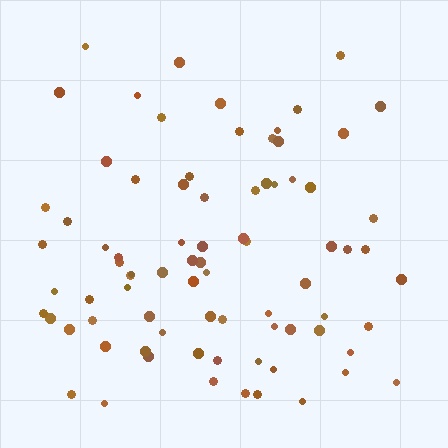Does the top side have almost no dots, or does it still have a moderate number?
Still a moderate number, just noticeably fewer than the bottom.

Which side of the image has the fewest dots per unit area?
The top.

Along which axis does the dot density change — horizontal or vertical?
Vertical.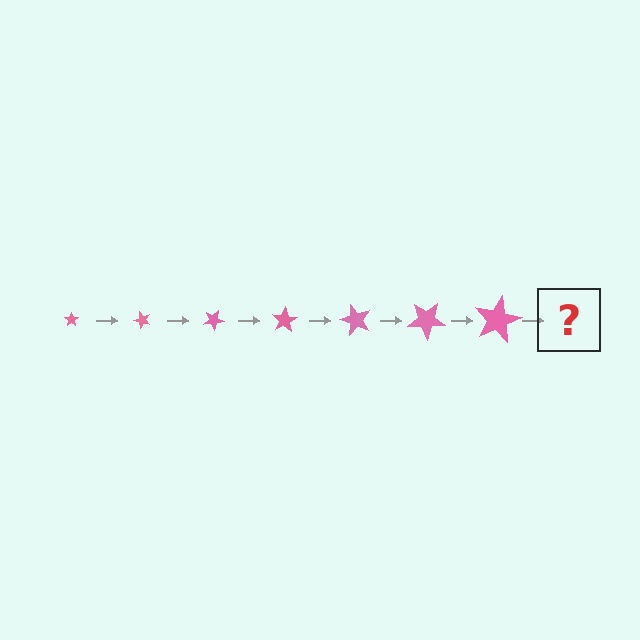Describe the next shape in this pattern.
It should be a star, larger than the previous one and rotated 350 degrees from the start.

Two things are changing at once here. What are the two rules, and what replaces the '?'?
The two rules are that the star grows larger each step and it rotates 50 degrees each step. The '?' should be a star, larger than the previous one and rotated 350 degrees from the start.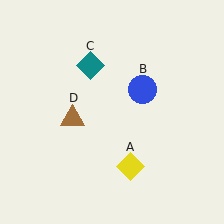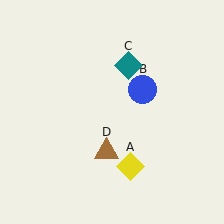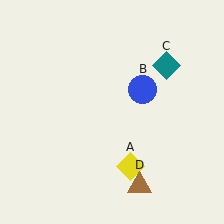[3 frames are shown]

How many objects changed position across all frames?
2 objects changed position: teal diamond (object C), brown triangle (object D).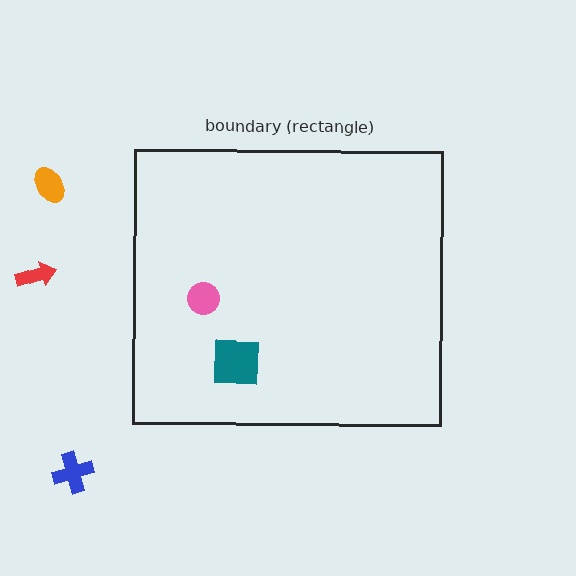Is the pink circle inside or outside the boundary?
Inside.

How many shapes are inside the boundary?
2 inside, 3 outside.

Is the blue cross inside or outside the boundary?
Outside.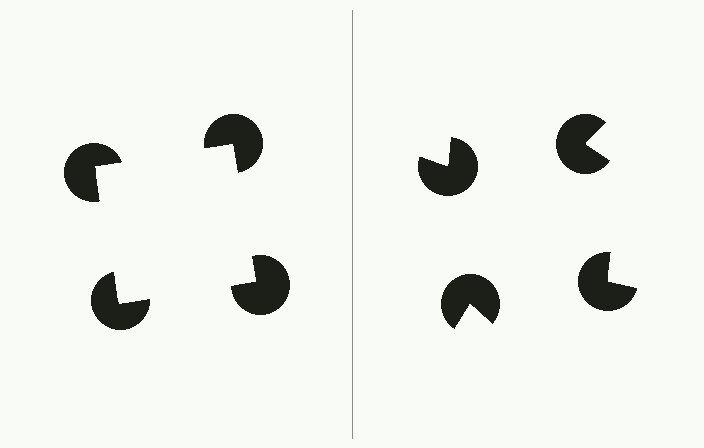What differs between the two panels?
The pac-man discs are positioned identically on both sides; only the wedge orientations differ. On the left they align to a square; on the right they are misaligned.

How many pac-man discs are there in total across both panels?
8 — 4 on each side.